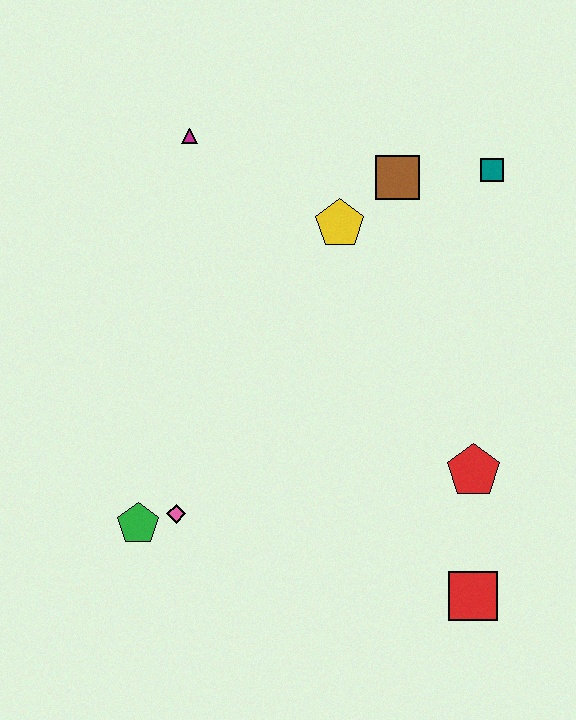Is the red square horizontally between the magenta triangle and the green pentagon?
No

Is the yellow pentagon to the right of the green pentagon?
Yes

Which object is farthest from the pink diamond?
The teal square is farthest from the pink diamond.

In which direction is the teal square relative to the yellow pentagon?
The teal square is to the right of the yellow pentagon.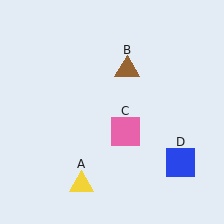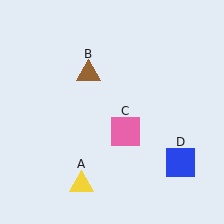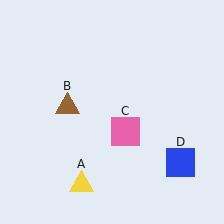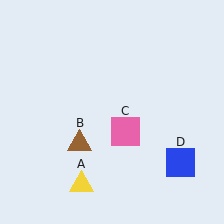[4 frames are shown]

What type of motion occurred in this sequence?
The brown triangle (object B) rotated counterclockwise around the center of the scene.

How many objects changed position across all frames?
1 object changed position: brown triangle (object B).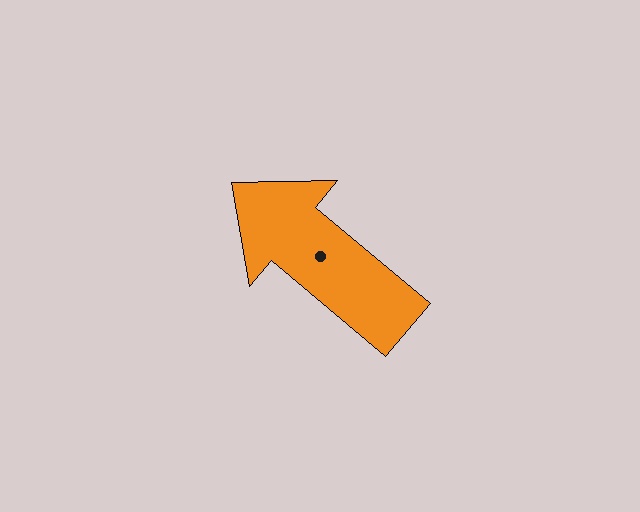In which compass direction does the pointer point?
Northwest.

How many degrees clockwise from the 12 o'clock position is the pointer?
Approximately 310 degrees.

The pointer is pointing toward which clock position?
Roughly 10 o'clock.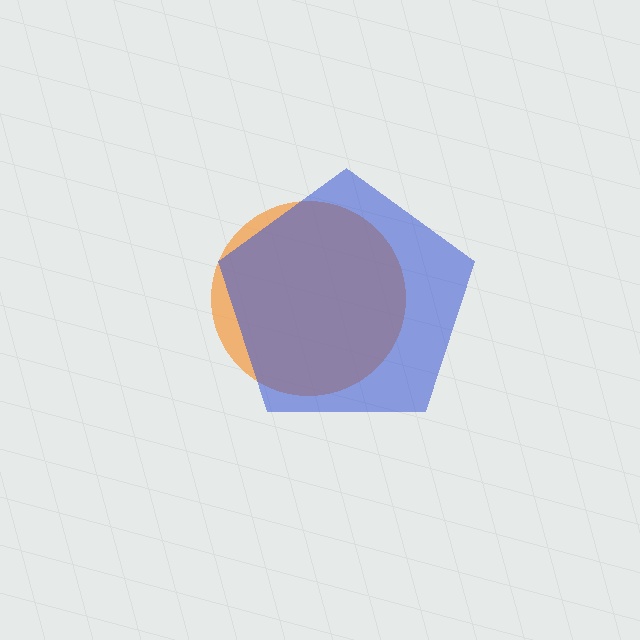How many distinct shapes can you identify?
There are 2 distinct shapes: an orange circle, a blue pentagon.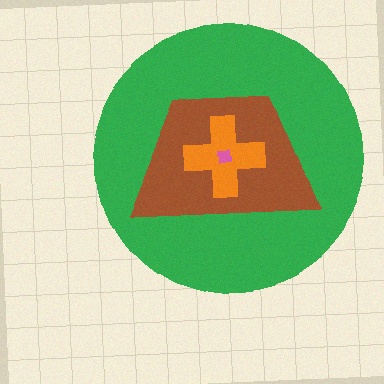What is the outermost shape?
The green circle.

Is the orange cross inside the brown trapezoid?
Yes.